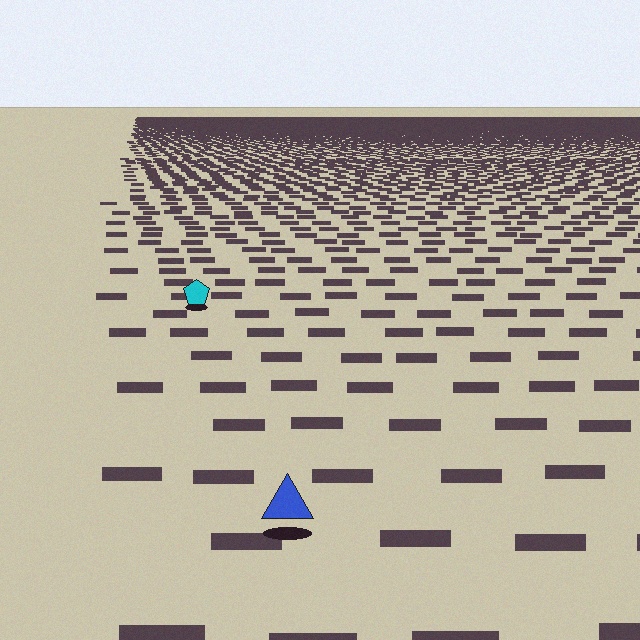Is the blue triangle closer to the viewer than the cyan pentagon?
Yes. The blue triangle is closer — you can tell from the texture gradient: the ground texture is coarser near it.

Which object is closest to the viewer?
The blue triangle is closest. The texture marks near it are larger and more spread out.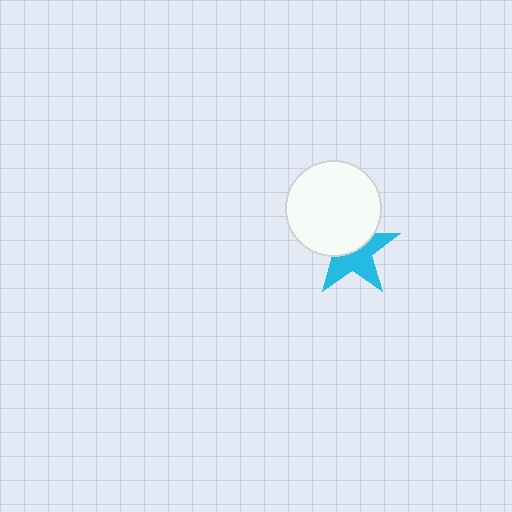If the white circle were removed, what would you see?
You would see the complete cyan star.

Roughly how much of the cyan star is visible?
About half of it is visible (roughly 53%).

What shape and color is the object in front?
The object in front is a white circle.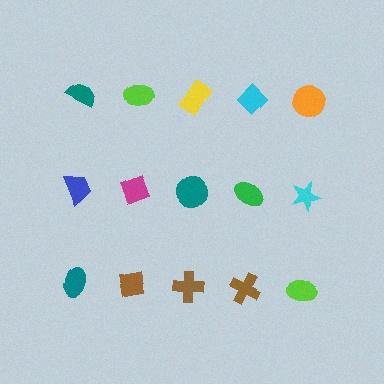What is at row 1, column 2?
A lime ellipse.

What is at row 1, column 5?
An orange circle.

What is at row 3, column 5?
A lime ellipse.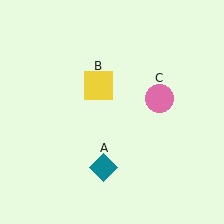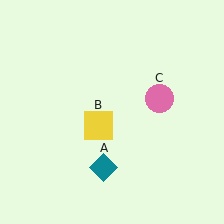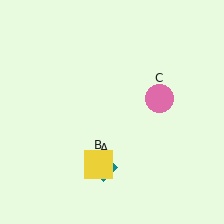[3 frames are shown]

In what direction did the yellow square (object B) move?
The yellow square (object B) moved down.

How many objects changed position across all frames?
1 object changed position: yellow square (object B).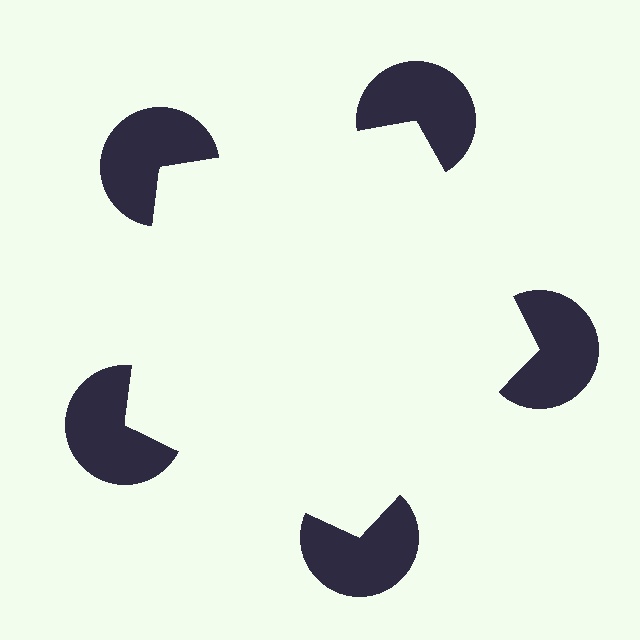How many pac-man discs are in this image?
There are 5 — one at each vertex of the illusory pentagon.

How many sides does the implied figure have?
5 sides.